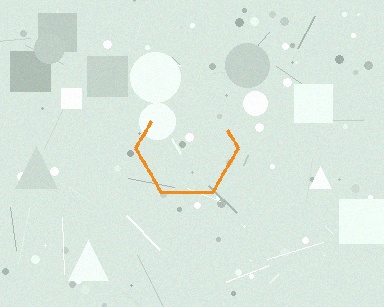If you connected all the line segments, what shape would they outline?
They would outline a hexagon.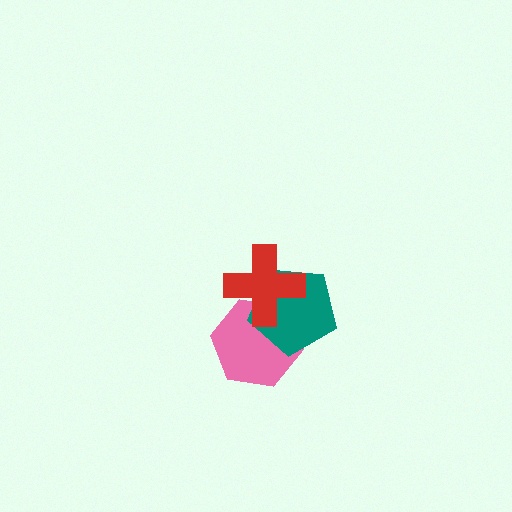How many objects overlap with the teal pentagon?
2 objects overlap with the teal pentagon.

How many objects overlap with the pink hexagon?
2 objects overlap with the pink hexagon.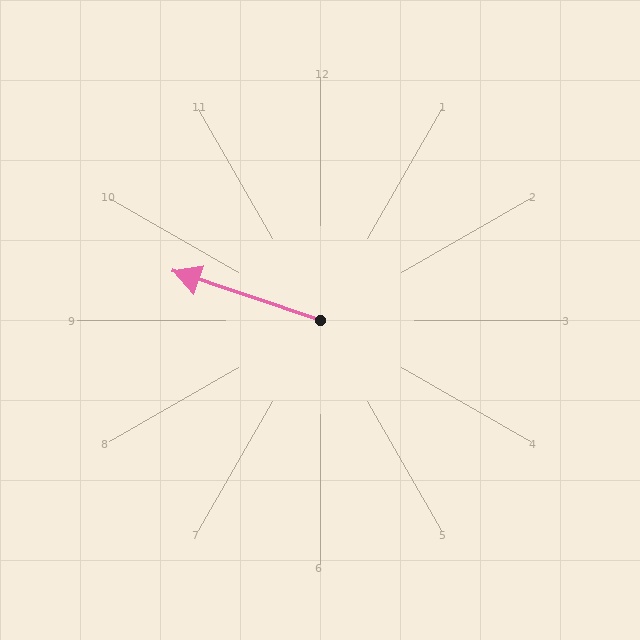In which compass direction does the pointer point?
West.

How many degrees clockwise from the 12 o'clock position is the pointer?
Approximately 288 degrees.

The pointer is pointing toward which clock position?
Roughly 10 o'clock.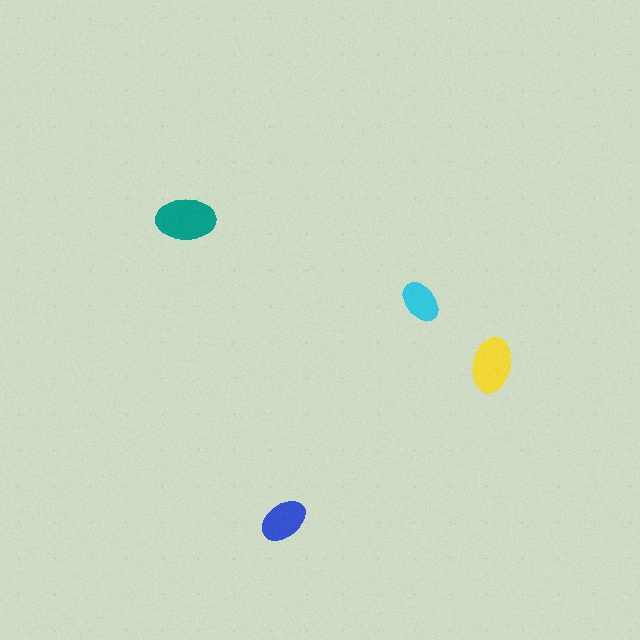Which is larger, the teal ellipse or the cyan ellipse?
The teal one.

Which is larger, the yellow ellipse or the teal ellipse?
The teal one.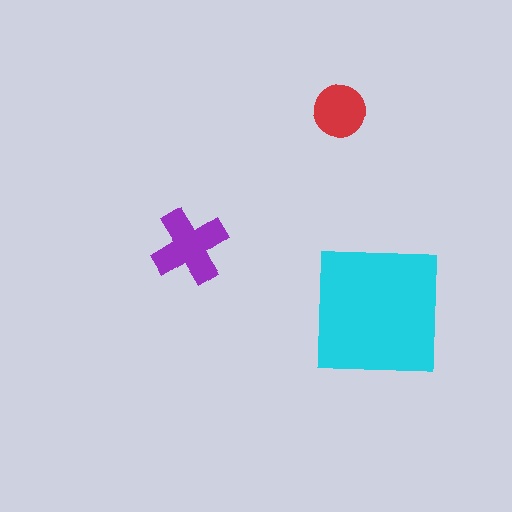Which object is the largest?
The cyan square.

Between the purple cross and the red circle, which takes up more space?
The purple cross.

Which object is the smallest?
The red circle.